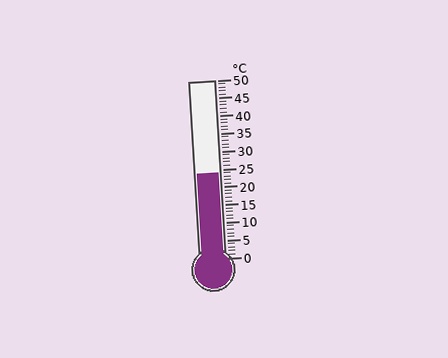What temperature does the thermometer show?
The thermometer shows approximately 24°C.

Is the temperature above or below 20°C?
The temperature is above 20°C.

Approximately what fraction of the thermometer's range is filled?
The thermometer is filled to approximately 50% of its range.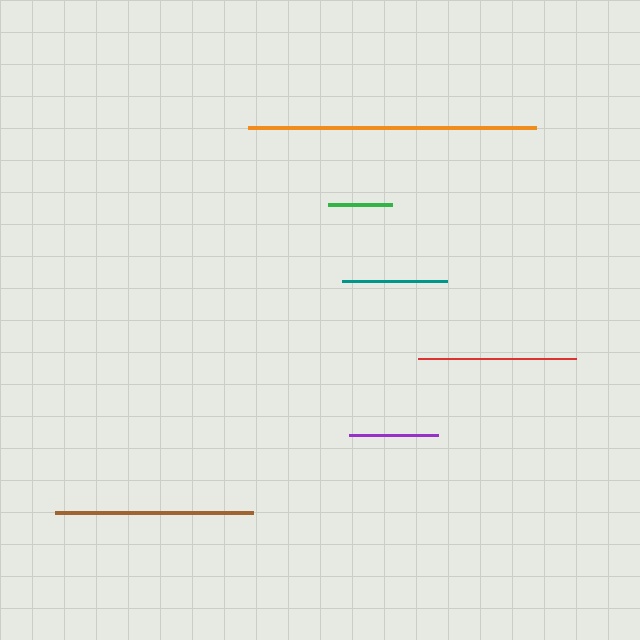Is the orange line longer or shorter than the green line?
The orange line is longer than the green line.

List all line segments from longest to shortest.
From longest to shortest: orange, brown, red, teal, purple, green.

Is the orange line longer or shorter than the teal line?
The orange line is longer than the teal line.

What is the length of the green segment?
The green segment is approximately 65 pixels long.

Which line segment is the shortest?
The green line is the shortest at approximately 65 pixels.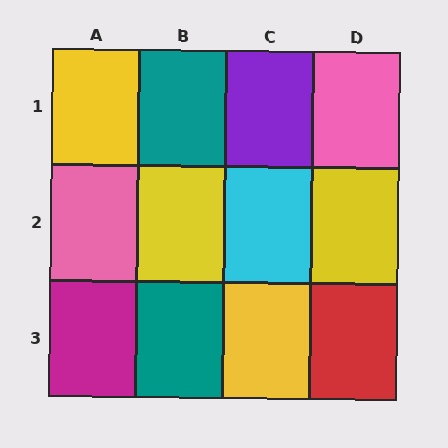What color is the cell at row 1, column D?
Pink.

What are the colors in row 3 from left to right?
Magenta, teal, yellow, red.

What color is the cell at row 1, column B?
Teal.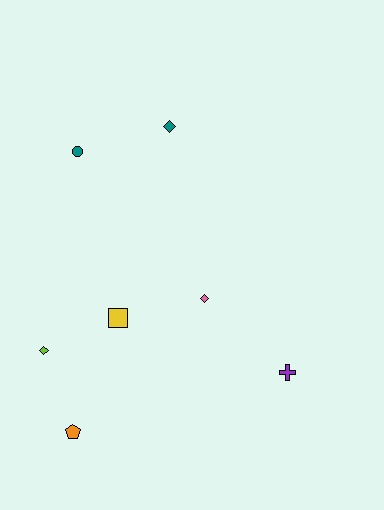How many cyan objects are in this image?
There are no cyan objects.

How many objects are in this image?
There are 7 objects.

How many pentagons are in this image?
There is 1 pentagon.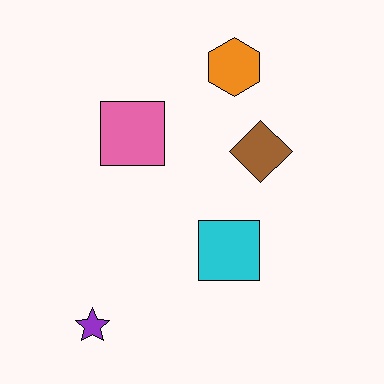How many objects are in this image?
There are 5 objects.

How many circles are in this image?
There are no circles.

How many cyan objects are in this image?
There is 1 cyan object.